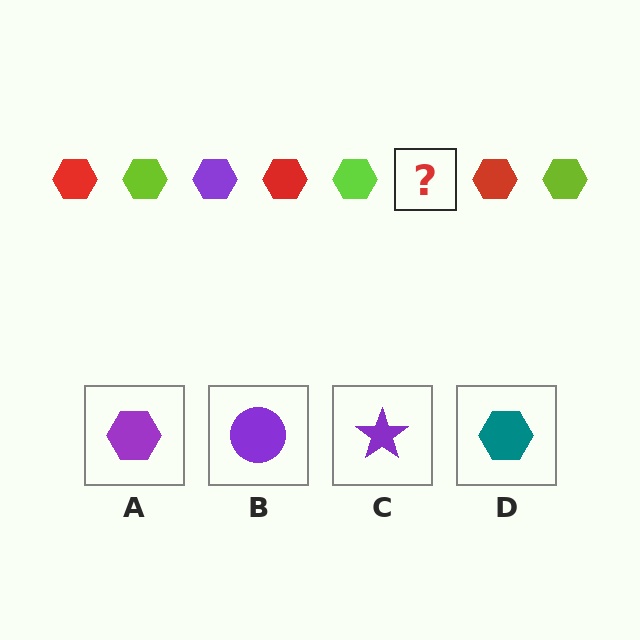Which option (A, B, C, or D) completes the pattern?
A.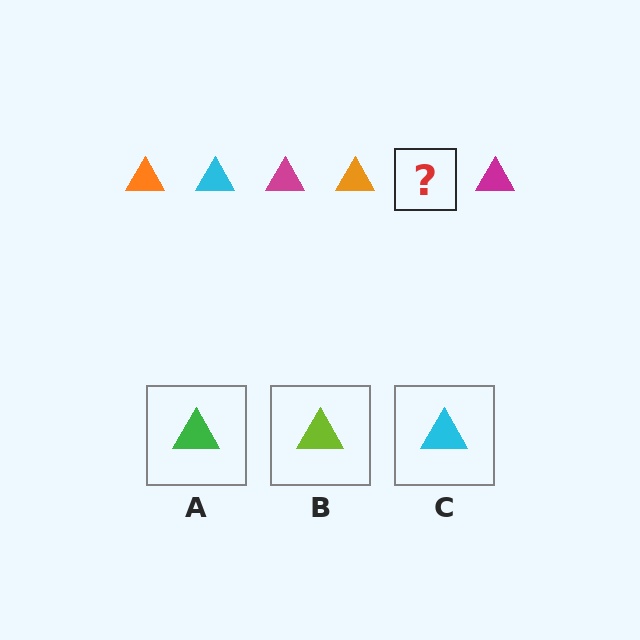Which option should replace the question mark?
Option C.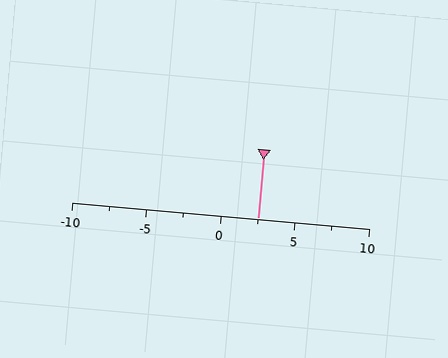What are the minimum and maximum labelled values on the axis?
The axis runs from -10 to 10.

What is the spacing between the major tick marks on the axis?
The major ticks are spaced 5 apart.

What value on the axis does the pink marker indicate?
The marker indicates approximately 2.5.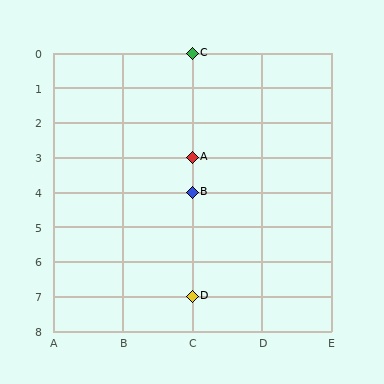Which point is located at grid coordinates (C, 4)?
Point B is at (C, 4).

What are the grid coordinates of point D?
Point D is at grid coordinates (C, 7).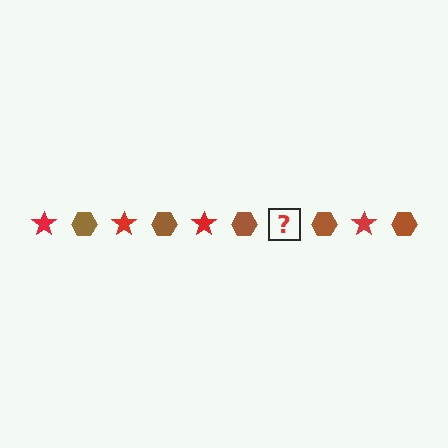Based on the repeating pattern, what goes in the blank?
The blank should be a red star.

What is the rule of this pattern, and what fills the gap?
The rule is that the pattern alternates between red star and brown hexagon. The gap should be filled with a red star.